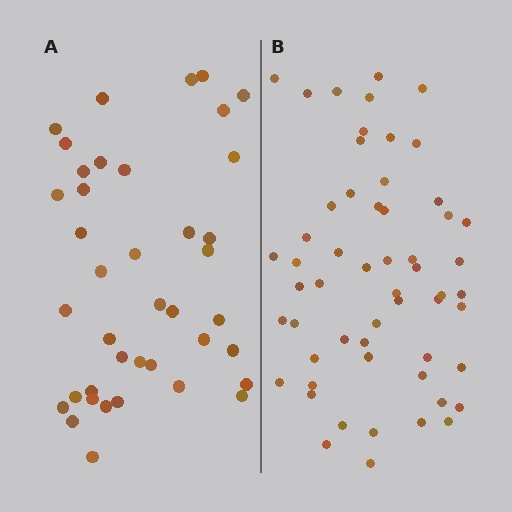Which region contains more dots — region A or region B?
Region B (the right region) has more dots.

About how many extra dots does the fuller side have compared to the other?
Region B has approximately 15 more dots than region A.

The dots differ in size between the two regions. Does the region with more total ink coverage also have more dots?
No. Region A has more total ink coverage because its dots are larger, but region B actually contains more individual dots. Total area can be misleading — the number of items is what matters here.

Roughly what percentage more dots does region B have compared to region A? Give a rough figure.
About 40% more.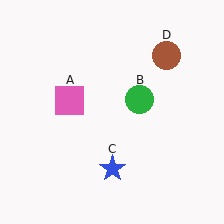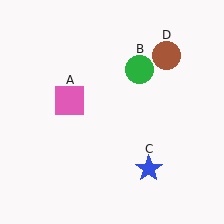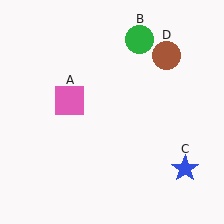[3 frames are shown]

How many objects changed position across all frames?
2 objects changed position: green circle (object B), blue star (object C).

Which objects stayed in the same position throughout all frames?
Pink square (object A) and brown circle (object D) remained stationary.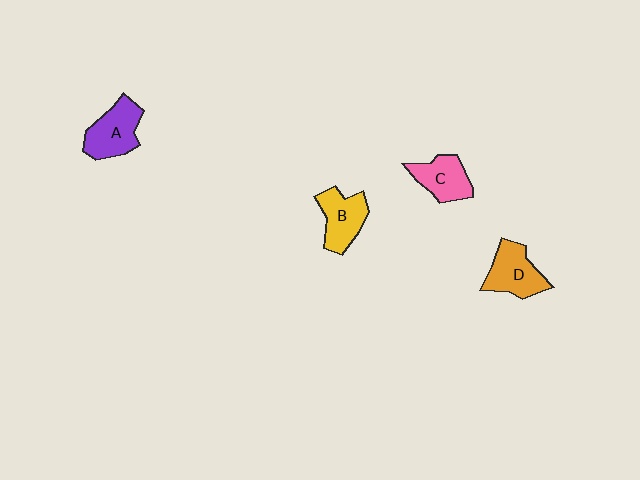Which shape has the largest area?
Shape A (purple).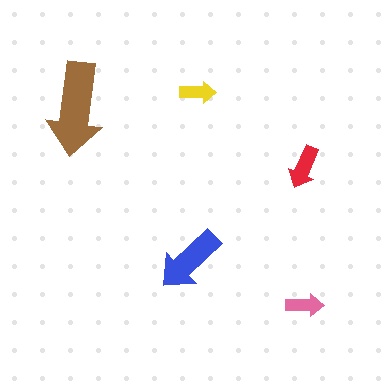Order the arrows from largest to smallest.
the brown one, the blue one, the red one, the pink one, the yellow one.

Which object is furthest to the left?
The brown arrow is leftmost.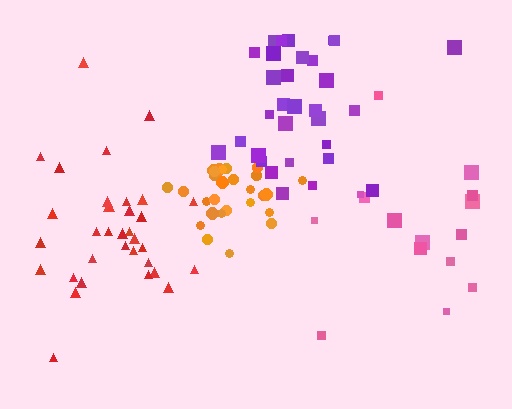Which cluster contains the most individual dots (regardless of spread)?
Red (34).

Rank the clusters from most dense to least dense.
orange, red, purple, pink.